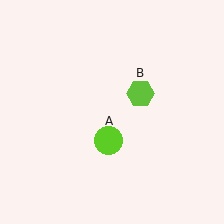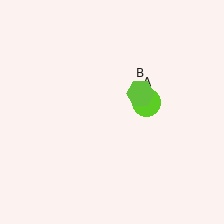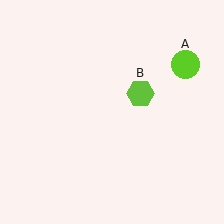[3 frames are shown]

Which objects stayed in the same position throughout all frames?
Lime hexagon (object B) remained stationary.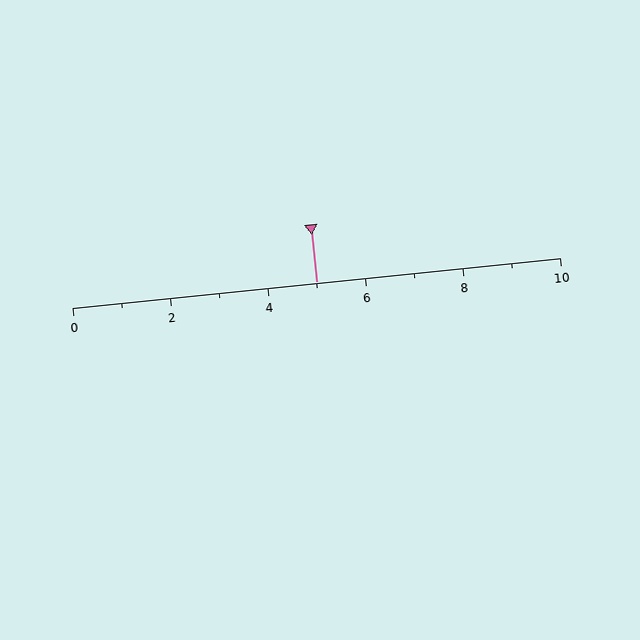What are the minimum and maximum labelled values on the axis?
The axis runs from 0 to 10.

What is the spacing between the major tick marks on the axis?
The major ticks are spaced 2 apart.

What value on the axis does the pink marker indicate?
The marker indicates approximately 5.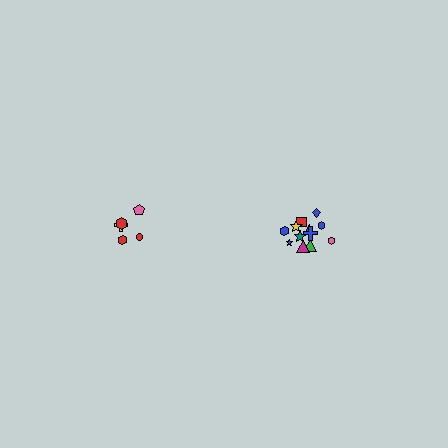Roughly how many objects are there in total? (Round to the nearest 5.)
Roughly 15 objects in total.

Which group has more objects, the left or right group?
The right group.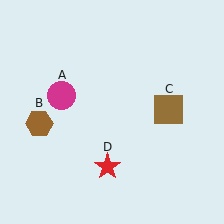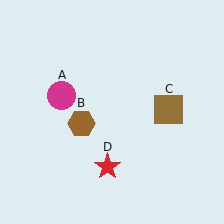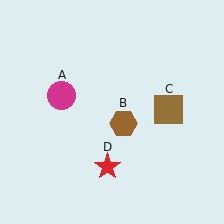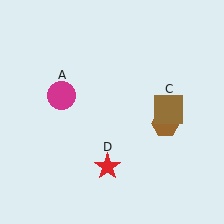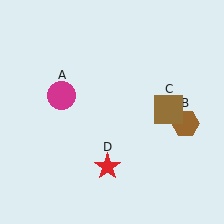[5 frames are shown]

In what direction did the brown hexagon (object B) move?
The brown hexagon (object B) moved right.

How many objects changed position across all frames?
1 object changed position: brown hexagon (object B).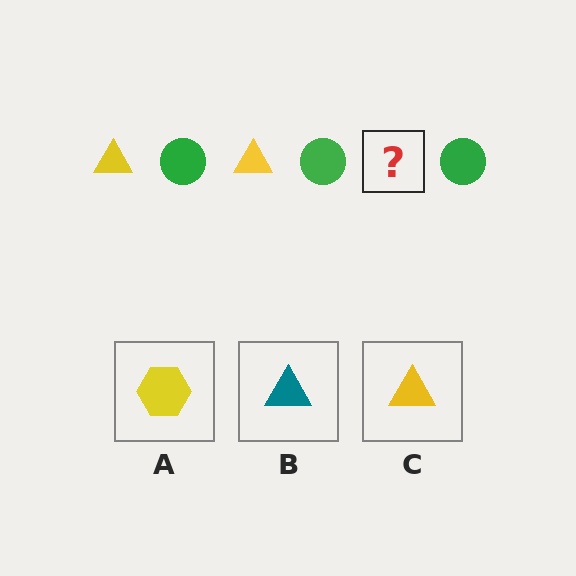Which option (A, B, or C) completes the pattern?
C.